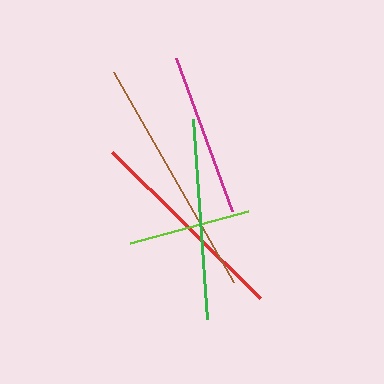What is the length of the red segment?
The red segment is approximately 207 pixels long.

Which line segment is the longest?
The brown line is the longest at approximately 242 pixels.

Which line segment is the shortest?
The lime line is the shortest at approximately 123 pixels.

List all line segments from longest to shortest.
From longest to shortest: brown, red, green, magenta, lime.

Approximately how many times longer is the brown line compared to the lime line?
The brown line is approximately 2.0 times the length of the lime line.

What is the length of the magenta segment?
The magenta segment is approximately 163 pixels long.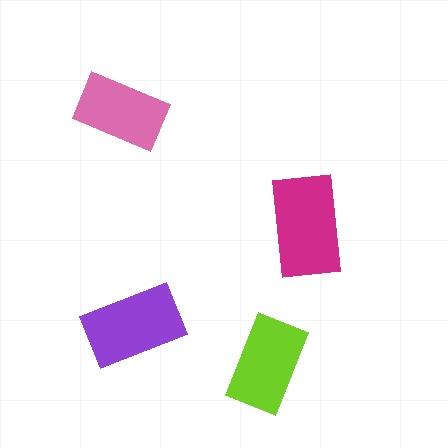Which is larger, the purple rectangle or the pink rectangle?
The purple one.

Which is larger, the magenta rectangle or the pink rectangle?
The magenta one.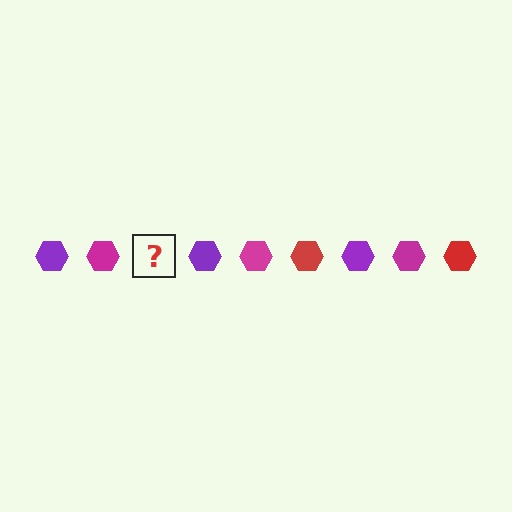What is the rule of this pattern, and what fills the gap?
The rule is that the pattern cycles through purple, magenta, red hexagons. The gap should be filled with a red hexagon.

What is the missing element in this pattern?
The missing element is a red hexagon.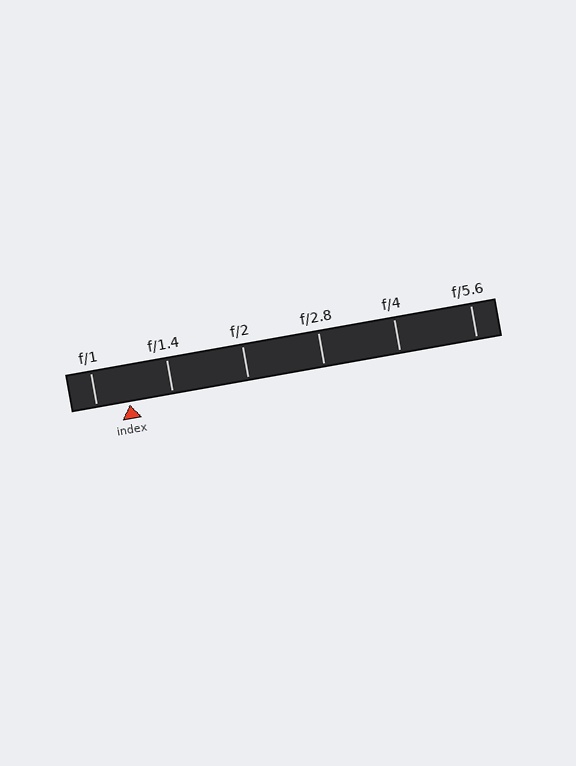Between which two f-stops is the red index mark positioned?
The index mark is between f/1 and f/1.4.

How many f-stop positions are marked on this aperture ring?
There are 6 f-stop positions marked.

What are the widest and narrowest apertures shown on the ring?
The widest aperture shown is f/1 and the narrowest is f/5.6.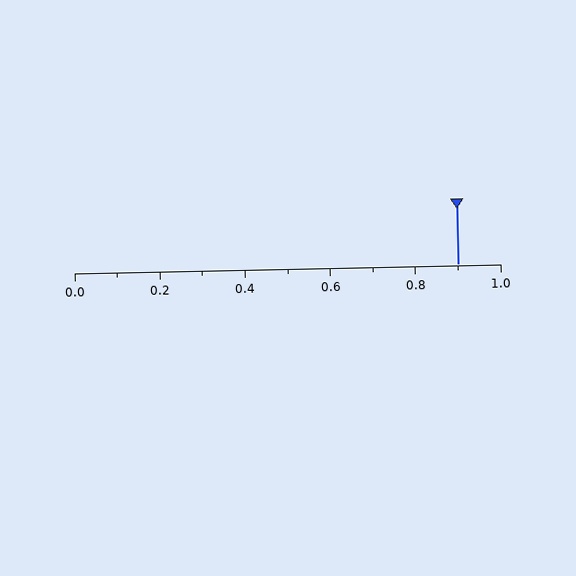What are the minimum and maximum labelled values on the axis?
The axis runs from 0.0 to 1.0.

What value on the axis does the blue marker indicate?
The marker indicates approximately 0.9.